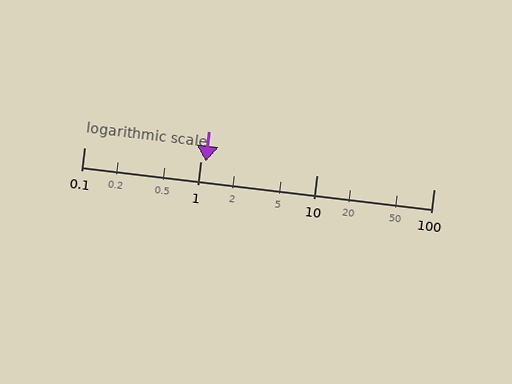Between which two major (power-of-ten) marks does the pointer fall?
The pointer is between 1 and 10.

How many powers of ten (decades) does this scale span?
The scale spans 3 decades, from 0.1 to 100.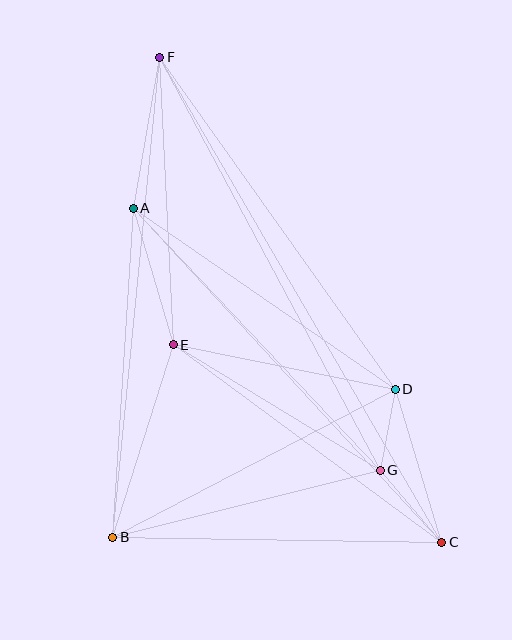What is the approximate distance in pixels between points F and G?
The distance between F and G is approximately 468 pixels.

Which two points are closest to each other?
Points D and G are closest to each other.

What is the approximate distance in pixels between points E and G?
The distance between E and G is approximately 242 pixels.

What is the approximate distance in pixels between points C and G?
The distance between C and G is approximately 95 pixels.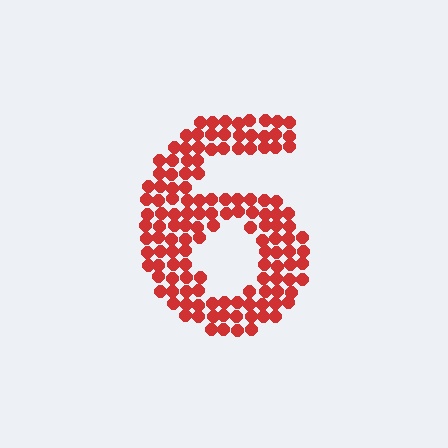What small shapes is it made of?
It is made of small circles.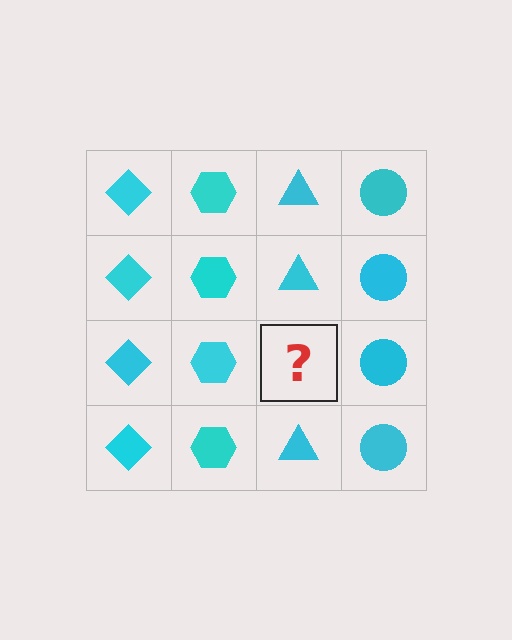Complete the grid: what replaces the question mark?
The question mark should be replaced with a cyan triangle.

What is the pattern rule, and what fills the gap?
The rule is that each column has a consistent shape. The gap should be filled with a cyan triangle.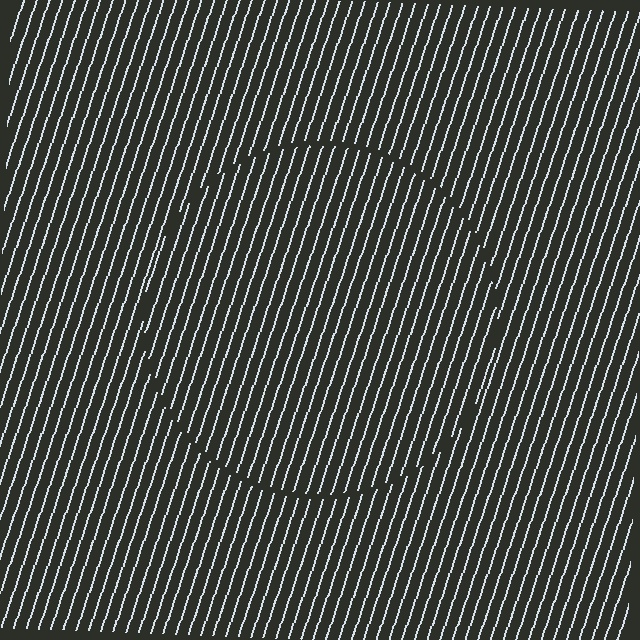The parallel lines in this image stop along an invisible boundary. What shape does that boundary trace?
An illusory circle. The interior of the shape contains the same grating, shifted by half a period — the contour is defined by the phase discontinuity where line-ends from the inner and outer gratings abut.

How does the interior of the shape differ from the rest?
The interior of the shape contains the same grating, shifted by half a period — the contour is defined by the phase discontinuity where line-ends from the inner and outer gratings abut.